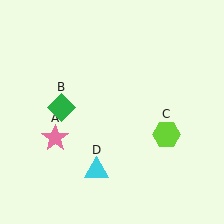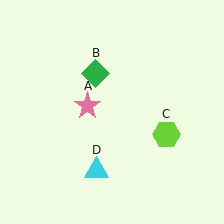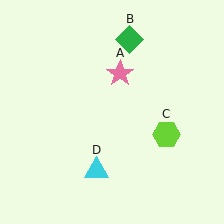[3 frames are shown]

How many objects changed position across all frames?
2 objects changed position: pink star (object A), green diamond (object B).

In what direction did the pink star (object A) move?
The pink star (object A) moved up and to the right.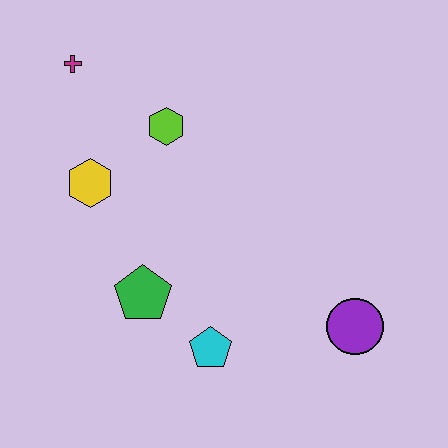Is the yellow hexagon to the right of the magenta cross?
Yes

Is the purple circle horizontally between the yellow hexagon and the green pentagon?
No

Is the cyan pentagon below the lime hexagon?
Yes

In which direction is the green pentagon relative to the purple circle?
The green pentagon is to the left of the purple circle.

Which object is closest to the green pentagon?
The cyan pentagon is closest to the green pentagon.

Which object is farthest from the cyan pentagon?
The magenta cross is farthest from the cyan pentagon.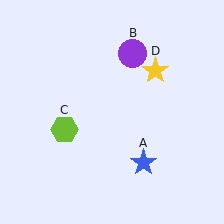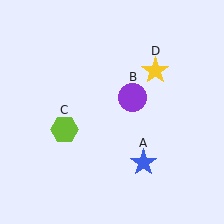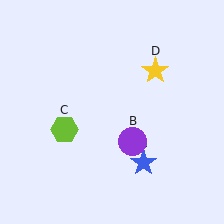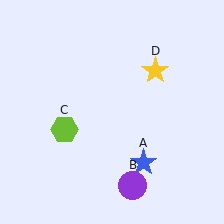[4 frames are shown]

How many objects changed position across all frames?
1 object changed position: purple circle (object B).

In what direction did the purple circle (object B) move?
The purple circle (object B) moved down.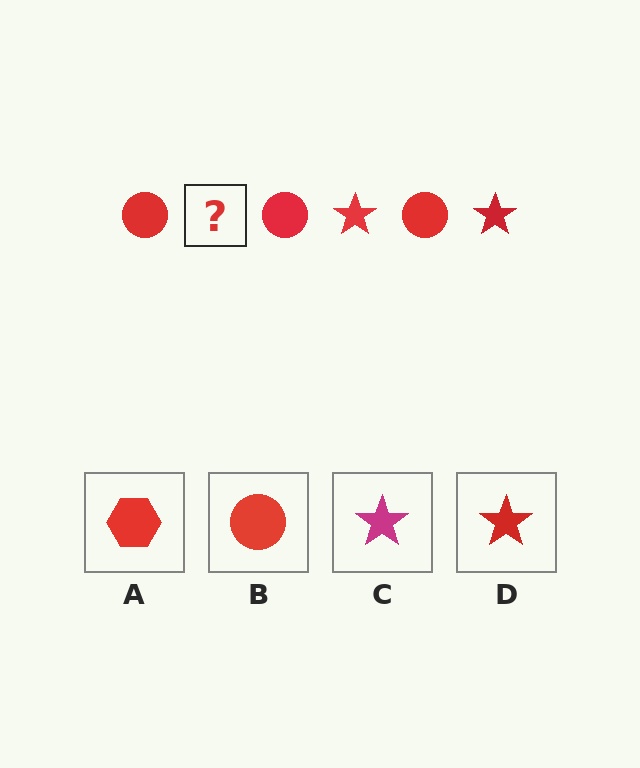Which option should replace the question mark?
Option D.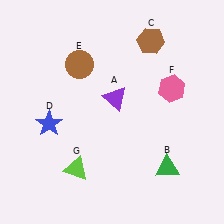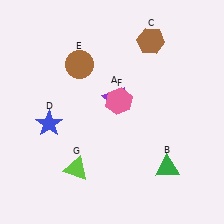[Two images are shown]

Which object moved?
The pink hexagon (F) moved left.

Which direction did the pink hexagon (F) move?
The pink hexagon (F) moved left.